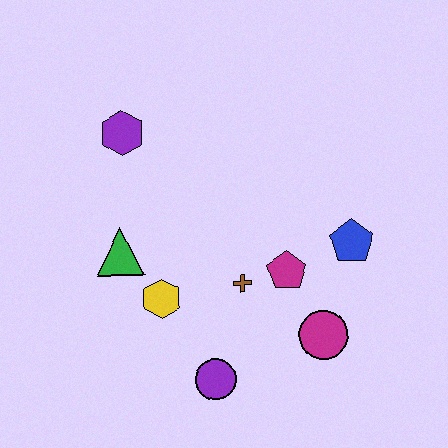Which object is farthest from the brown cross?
The purple hexagon is farthest from the brown cross.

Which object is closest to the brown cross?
The magenta pentagon is closest to the brown cross.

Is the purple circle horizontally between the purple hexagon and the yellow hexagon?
No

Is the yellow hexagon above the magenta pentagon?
No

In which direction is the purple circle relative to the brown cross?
The purple circle is below the brown cross.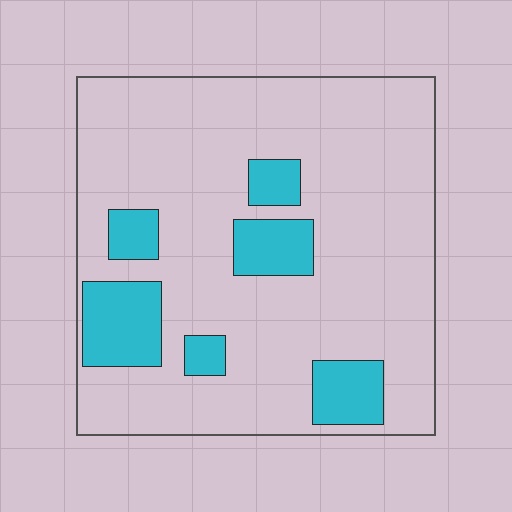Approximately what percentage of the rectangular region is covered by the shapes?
Approximately 20%.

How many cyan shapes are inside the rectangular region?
6.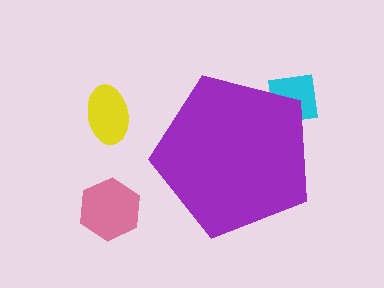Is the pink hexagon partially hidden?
No, the pink hexagon is fully visible.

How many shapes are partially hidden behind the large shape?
1 shape is partially hidden.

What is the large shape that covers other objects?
A purple pentagon.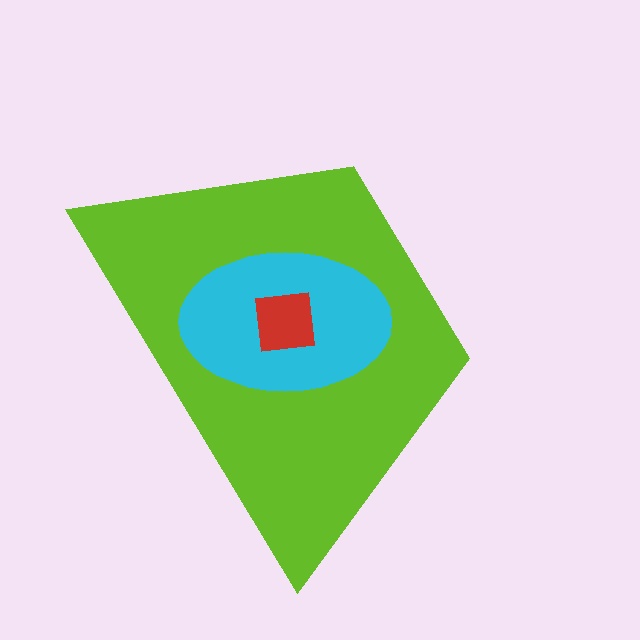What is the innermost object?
The red square.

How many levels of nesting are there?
3.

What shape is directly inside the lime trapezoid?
The cyan ellipse.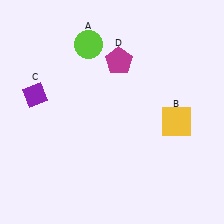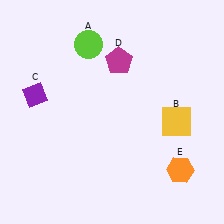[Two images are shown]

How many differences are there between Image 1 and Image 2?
There is 1 difference between the two images.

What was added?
An orange hexagon (E) was added in Image 2.